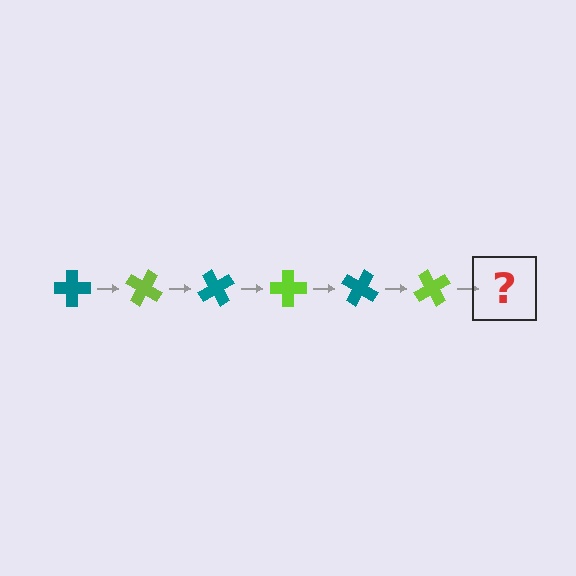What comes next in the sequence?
The next element should be a teal cross, rotated 180 degrees from the start.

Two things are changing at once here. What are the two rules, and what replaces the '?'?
The two rules are that it rotates 30 degrees each step and the color cycles through teal and lime. The '?' should be a teal cross, rotated 180 degrees from the start.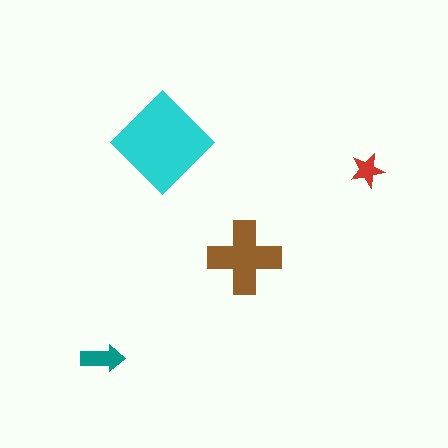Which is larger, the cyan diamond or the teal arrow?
The cyan diamond.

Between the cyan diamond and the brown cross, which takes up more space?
The cyan diamond.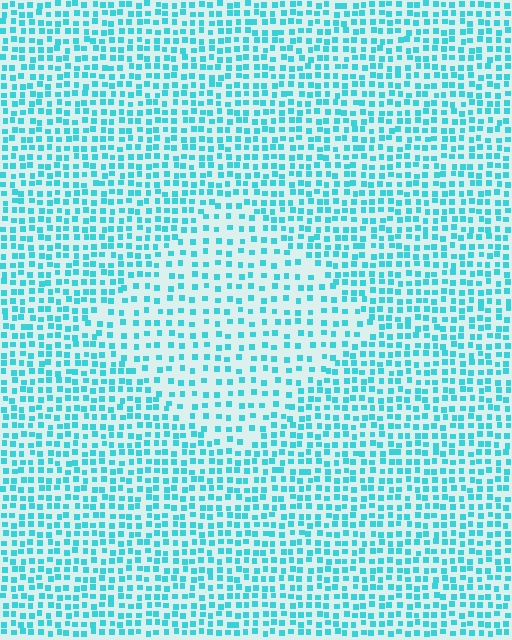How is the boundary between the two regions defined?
The boundary is defined by a change in element density (approximately 1.7x ratio). All elements are the same color, size, and shape.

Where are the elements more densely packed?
The elements are more densely packed outside the diamond boundary.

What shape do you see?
I see a diamond.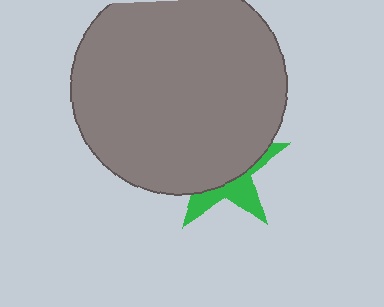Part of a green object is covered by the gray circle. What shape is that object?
It is a star.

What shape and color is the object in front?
The object in front is a gray circle.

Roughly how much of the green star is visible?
A small part of it is visible (roughly 35%).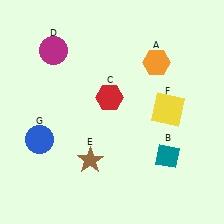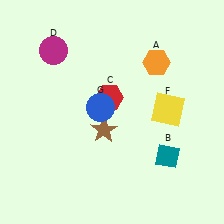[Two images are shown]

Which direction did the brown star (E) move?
The brown star (E) moved up.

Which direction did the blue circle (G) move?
The blue circle (G) moved right.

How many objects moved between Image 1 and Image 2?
2 objects moved between the two images.